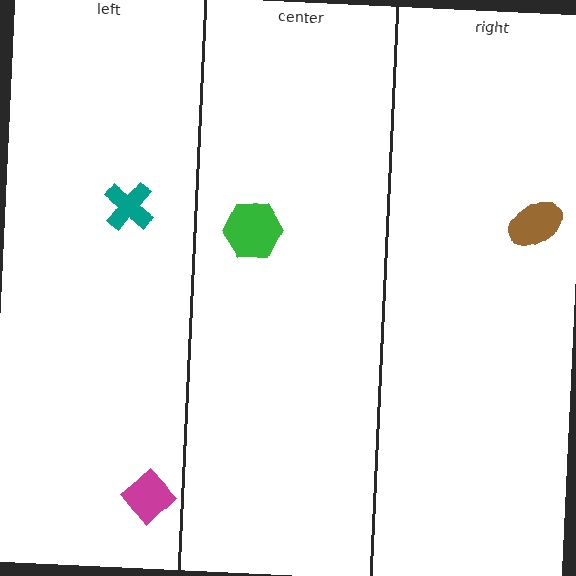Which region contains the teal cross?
The left region.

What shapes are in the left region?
The teal cross, the magenta diamond.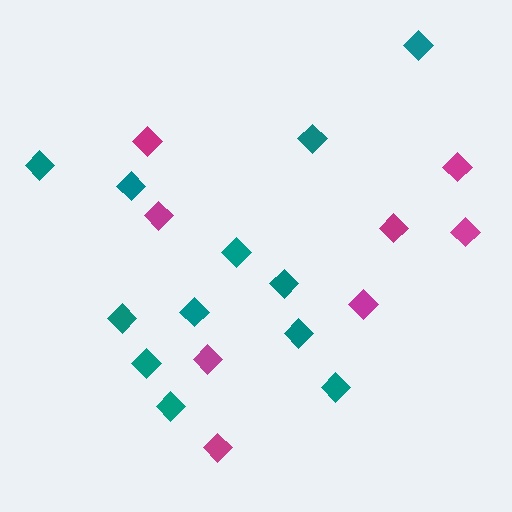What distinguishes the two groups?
There are 2 groups: one group of magenta diamonds (8) and one group of teal diamonds (12).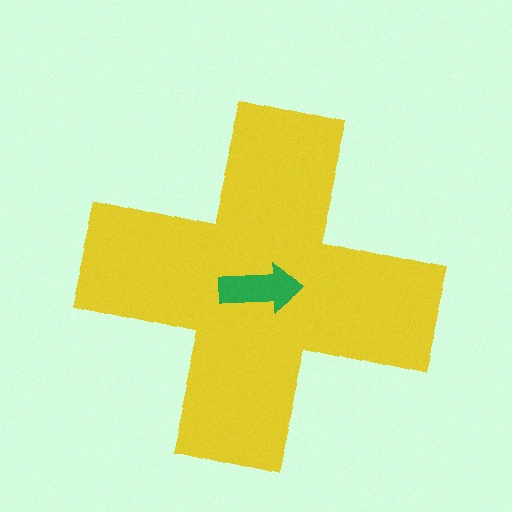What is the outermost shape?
The yellow cross.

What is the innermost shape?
The green arrow.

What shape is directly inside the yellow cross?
The green arrow.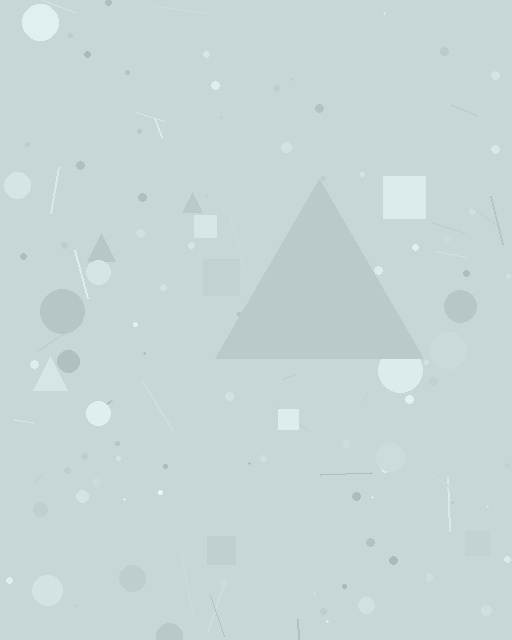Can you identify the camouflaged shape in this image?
The camouflaged shape is a triangle.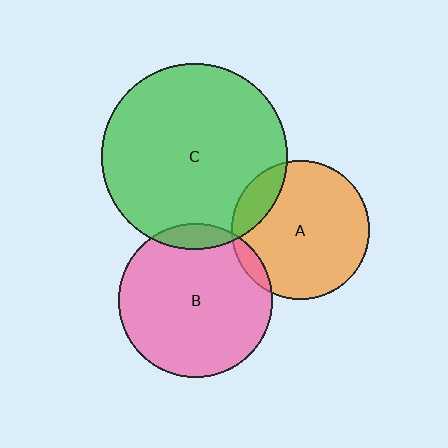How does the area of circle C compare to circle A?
Approximately 1.8 times.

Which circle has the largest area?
Circle C (green).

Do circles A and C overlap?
Yes.